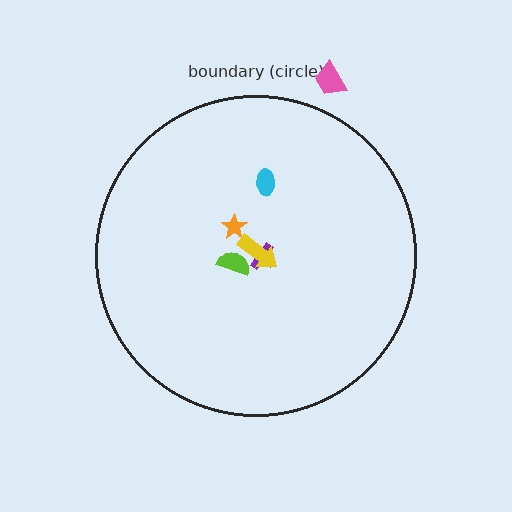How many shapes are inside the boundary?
5 inside, 1 outside.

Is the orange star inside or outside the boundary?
Inside.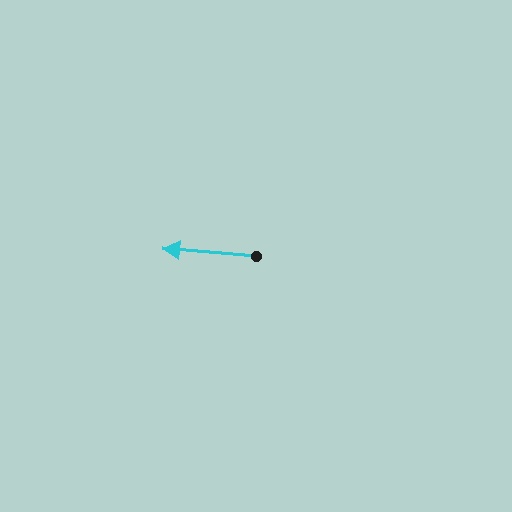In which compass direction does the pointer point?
West.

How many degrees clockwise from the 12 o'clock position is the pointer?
Approximately 274 degrees.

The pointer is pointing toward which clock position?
Roughly 9 o'clock.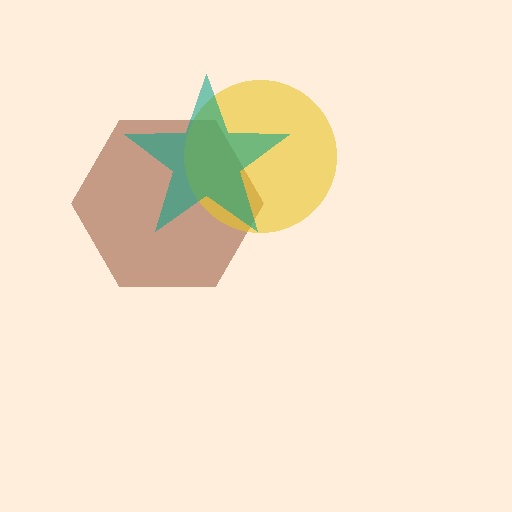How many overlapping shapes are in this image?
There are 3 overlapping shapes in the image.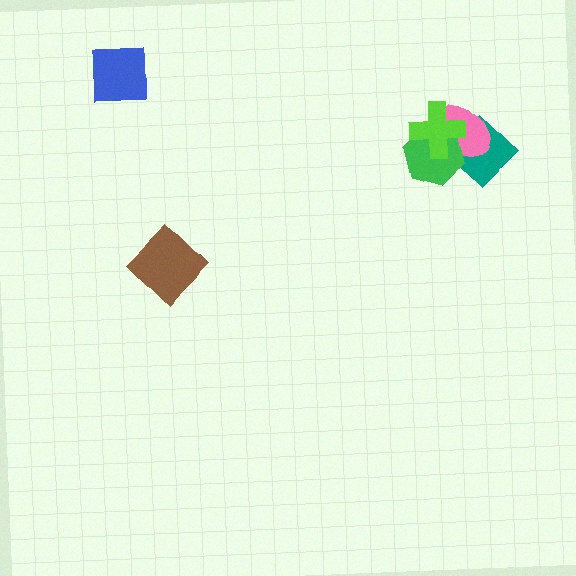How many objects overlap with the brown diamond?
0 objects overlap with the brown diamond.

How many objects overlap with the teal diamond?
3 objects overlap with the teal diamond.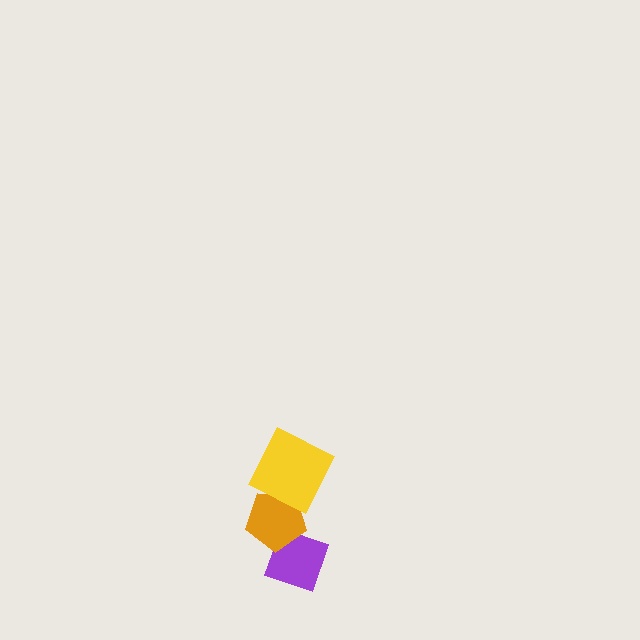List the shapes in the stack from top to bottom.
From top to bottom: the yellow square, the orange pentagon, the purple diamond.